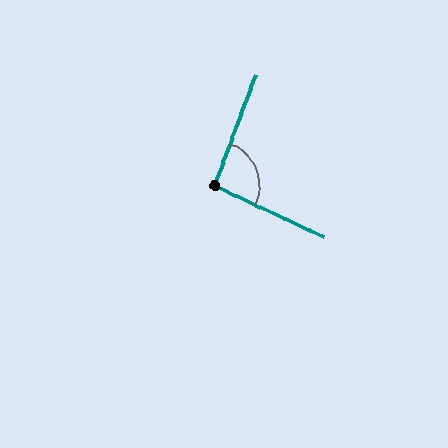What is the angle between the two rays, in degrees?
Approximately 95 degrees.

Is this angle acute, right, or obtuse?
It is obtuse.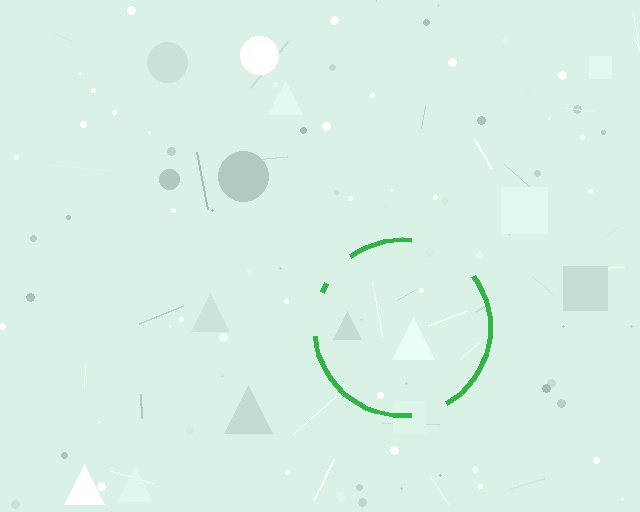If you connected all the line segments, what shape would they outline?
They would outline a circle.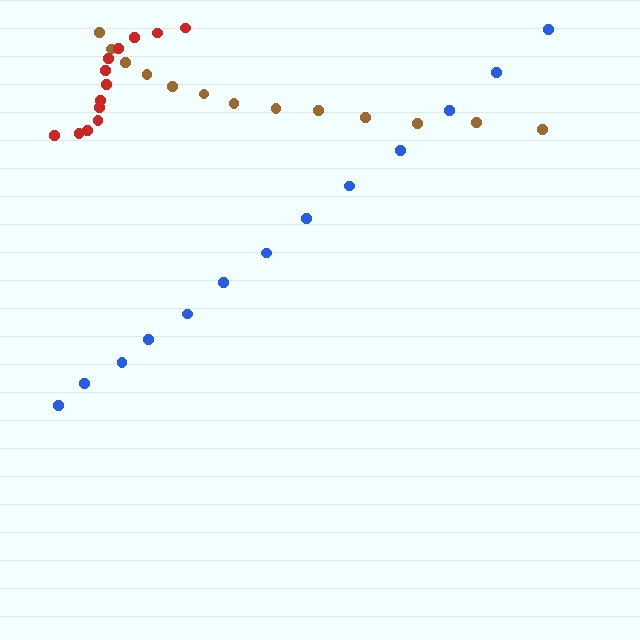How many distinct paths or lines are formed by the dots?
There are 3 distinct paths.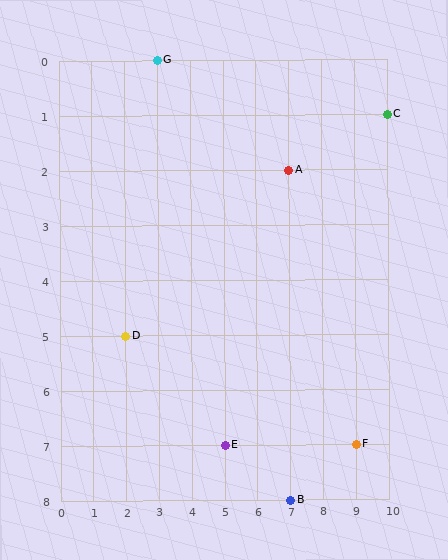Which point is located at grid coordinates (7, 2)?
Point A is at (7, 2).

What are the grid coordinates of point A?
Point A is at grid coordinates (7, 2).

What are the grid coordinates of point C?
Point C is at grid coordinates (10, 1).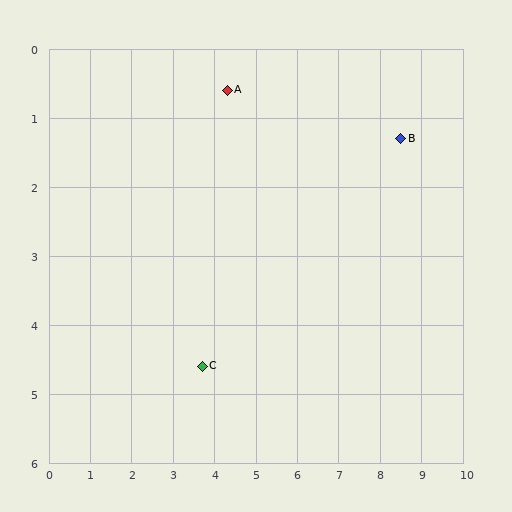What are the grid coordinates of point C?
Point C is at approximately (3.7, 4.6).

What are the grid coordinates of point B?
Point B is at approximately (8.5, 1.3).